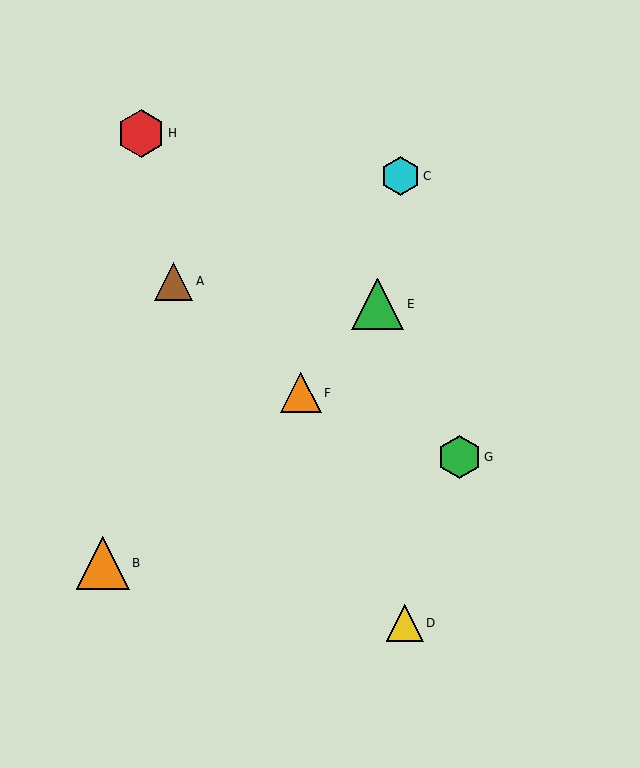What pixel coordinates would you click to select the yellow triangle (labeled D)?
Click at (405, 623) to select the yellow triangle D.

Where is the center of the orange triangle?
The center of the orange triangle is at (103, 563).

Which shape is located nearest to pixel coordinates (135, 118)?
The red hexagon (labeled H) at (141, 133) is nearest to that location.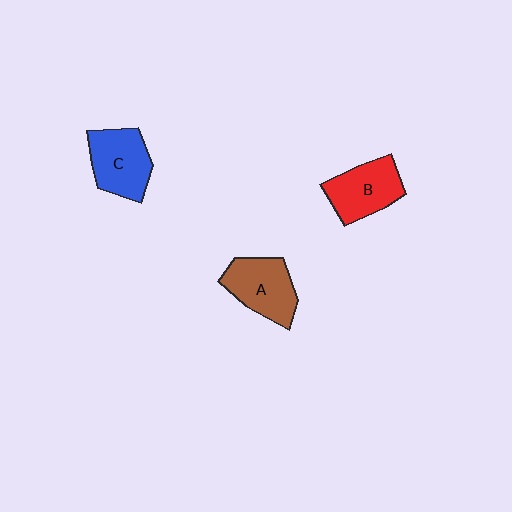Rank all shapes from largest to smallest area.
From largest to smallest: C (blue), A (brown), B (red).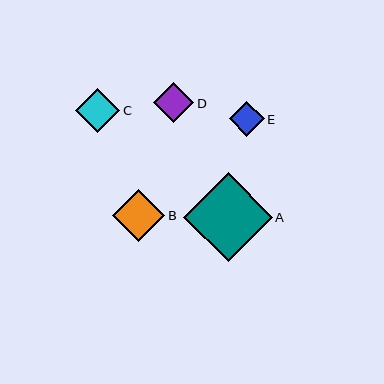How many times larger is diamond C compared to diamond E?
Diamond C is approximately 1.3 times the size of diamond E.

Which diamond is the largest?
Diamond A is the largest with a size of approximately 89 pixels.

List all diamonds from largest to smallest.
From largest to smallest: A, B, C, D, E.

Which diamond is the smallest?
Diamond E is the smallest with a size of approximately 35 pixels.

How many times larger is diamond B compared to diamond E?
Diamond B is approximately 1.5 times the size of diamond E.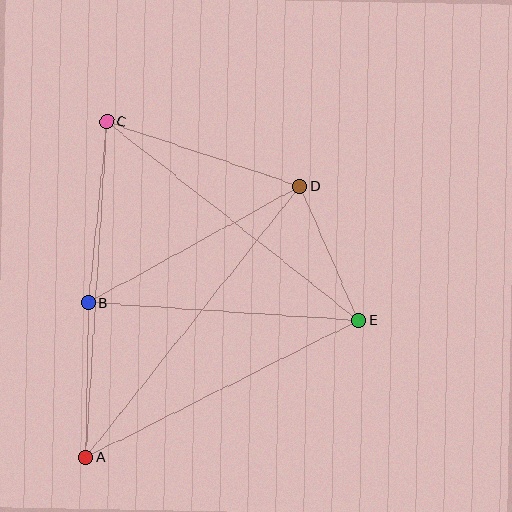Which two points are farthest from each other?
Points A and D are farthest from each other.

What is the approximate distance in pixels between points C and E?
The distance between C and E is approximately 321 pixels.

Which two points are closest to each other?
Points D and E are closest to each other.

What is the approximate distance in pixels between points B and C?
The distance between B and C is approximately 182 pixels.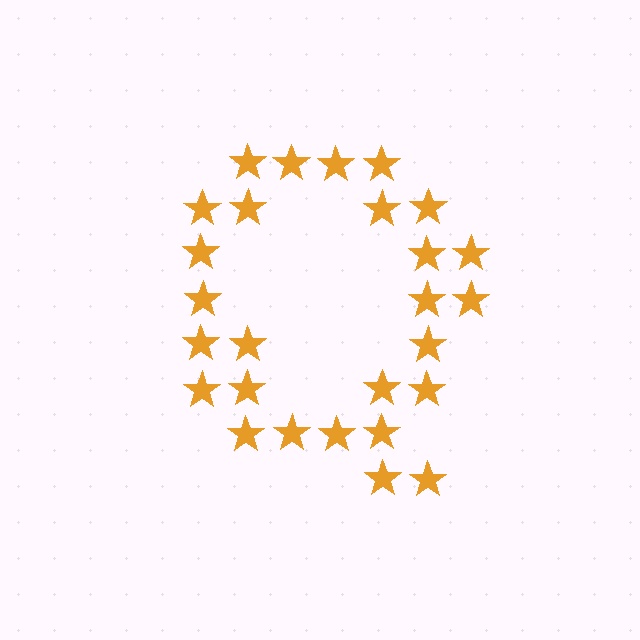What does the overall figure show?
The overall figure shows the letter Q.